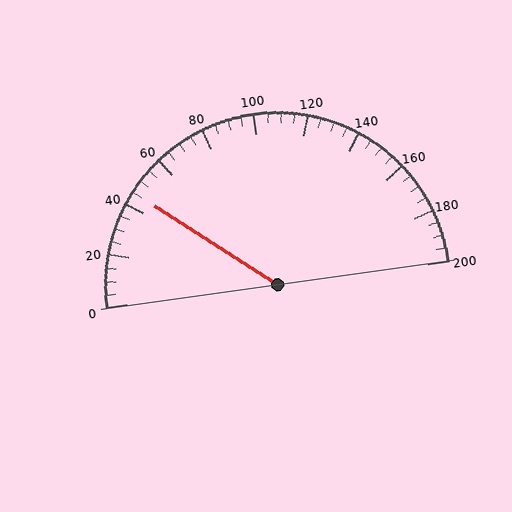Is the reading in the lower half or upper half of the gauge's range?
The reading is in the lower half of the range (0 to 200).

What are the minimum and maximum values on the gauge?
The gauge ranges from 0 to 200.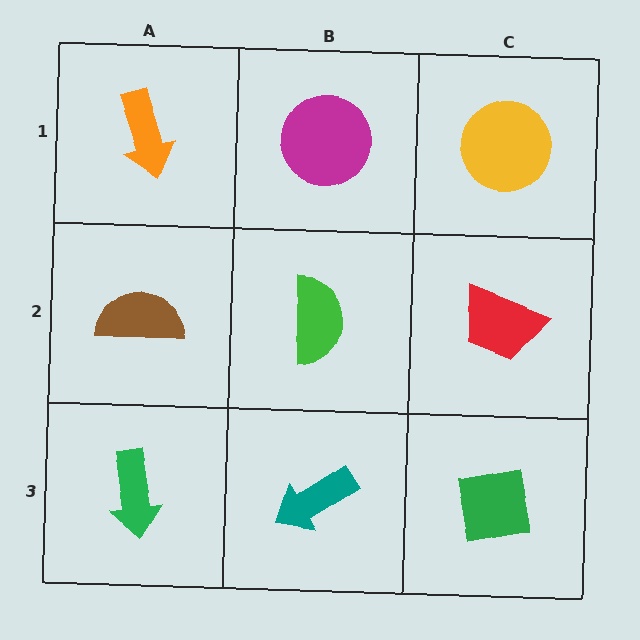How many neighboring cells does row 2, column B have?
4.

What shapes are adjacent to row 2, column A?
An orange arrow (row 1, column A), a green arrow (row 3, column A), a green semicircle (row 2, column B).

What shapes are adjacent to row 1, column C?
A red trapezoid (row 2, column C), a magenta circle (row 1, column B).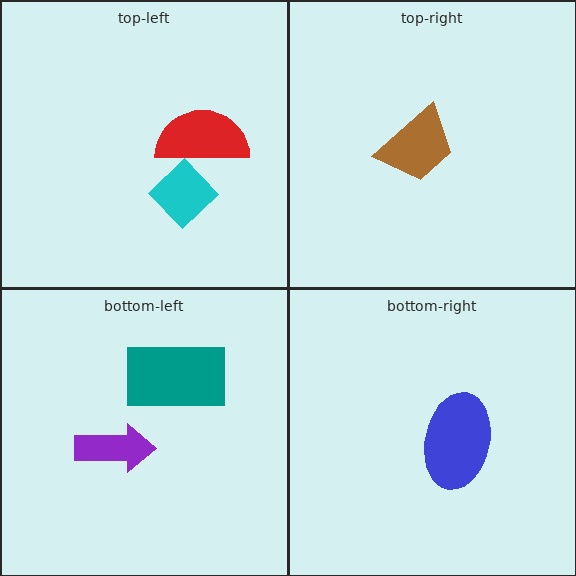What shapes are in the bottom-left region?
The teal rectangle, the purple arrow.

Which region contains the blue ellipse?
The bottom-right region.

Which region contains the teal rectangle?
The bottom-left region.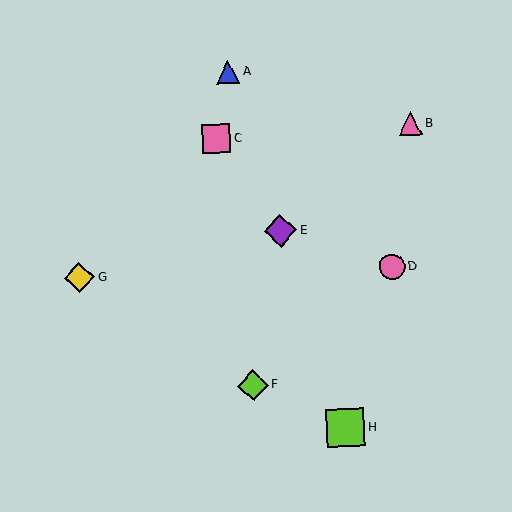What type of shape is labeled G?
Shape G is a yellow diamond.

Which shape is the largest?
The lime square (labeled H) is the largest.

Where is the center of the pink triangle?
The center of the pink triangle is at (410, 123).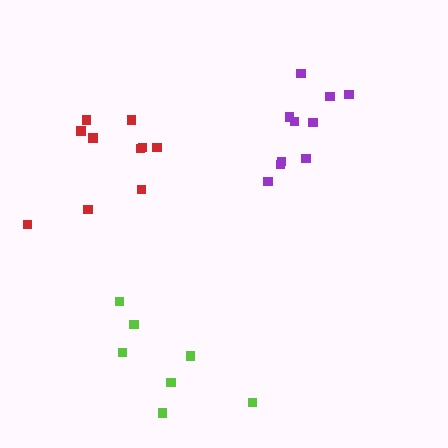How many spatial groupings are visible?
There are 3 spatial groupings.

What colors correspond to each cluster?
The clusters are colored: purple, red, lime.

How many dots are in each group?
Group 1: 10 dots, Group 2: 10 dots, Group 3: 7 dots (27 total).